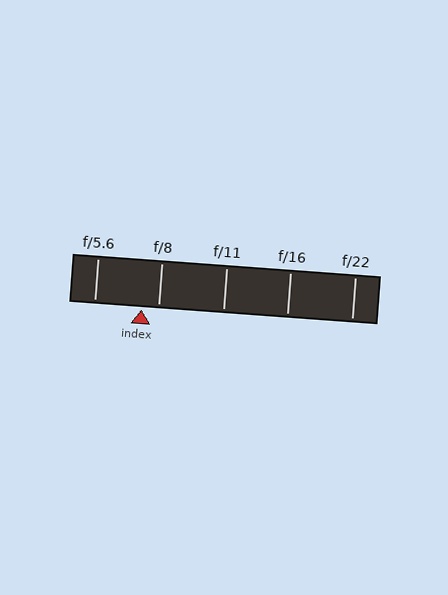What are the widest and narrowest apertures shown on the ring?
The widest aperture shown is f/5.6 and the narrowest is f/22.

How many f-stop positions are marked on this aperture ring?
There are 5 f-stop positions marked.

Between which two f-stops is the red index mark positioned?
The index mark is between f/5.6 and f/8.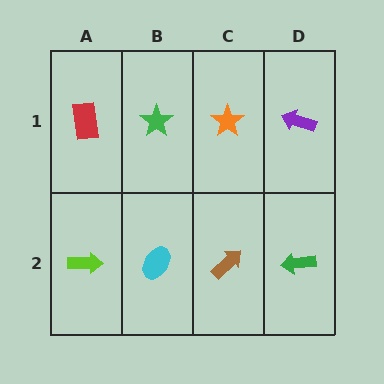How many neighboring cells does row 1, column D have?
2.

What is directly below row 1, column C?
A brown arrow.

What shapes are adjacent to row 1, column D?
A green arrow (row 2, column D), an orange star (row 1, column C).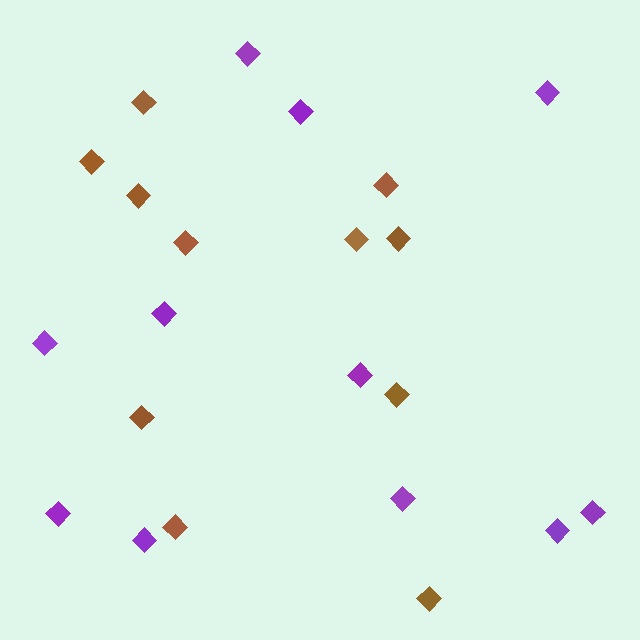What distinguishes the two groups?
There are 2 groups: one group of brown diamonds (11) and one group of purple diamonds (11).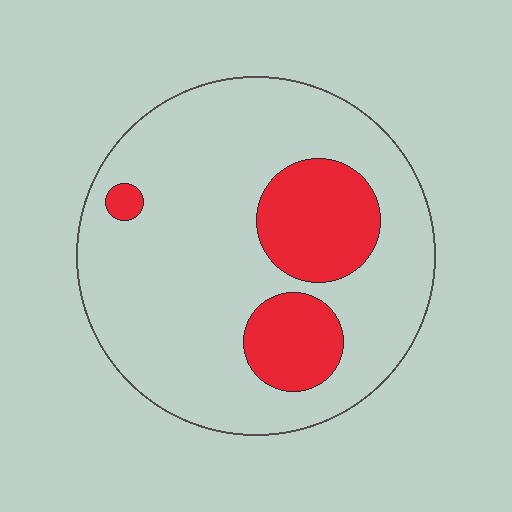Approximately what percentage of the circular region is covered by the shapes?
Approximately 20%.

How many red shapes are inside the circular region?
3.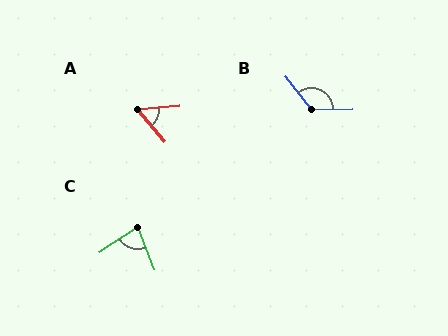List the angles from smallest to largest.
A (54°), C (78°), B (128°).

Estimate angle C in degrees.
Approximately 78 degrees.